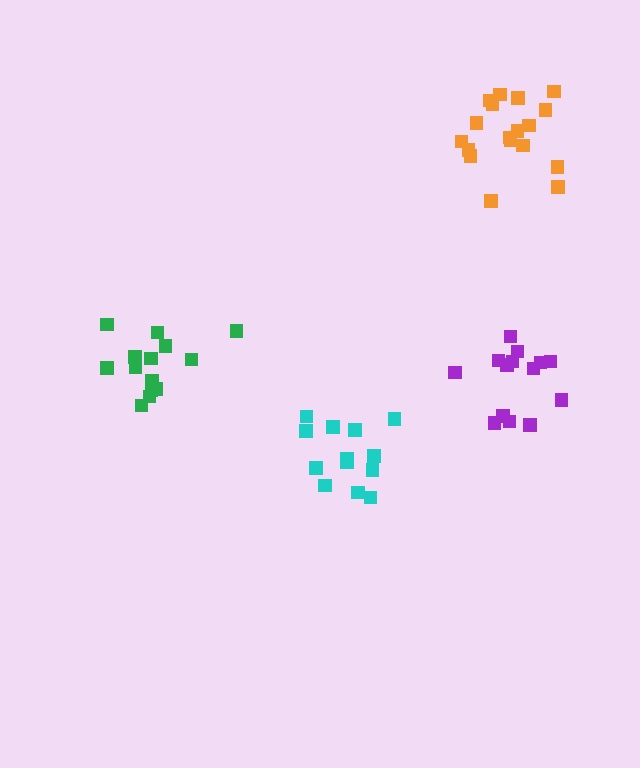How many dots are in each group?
Group 1: 13 dots, Group 2: 15 dots, Group 3: 18 dots, Group 4: 15 dots (61 total).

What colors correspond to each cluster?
The clusters are colored: cyan, green, orange, purple.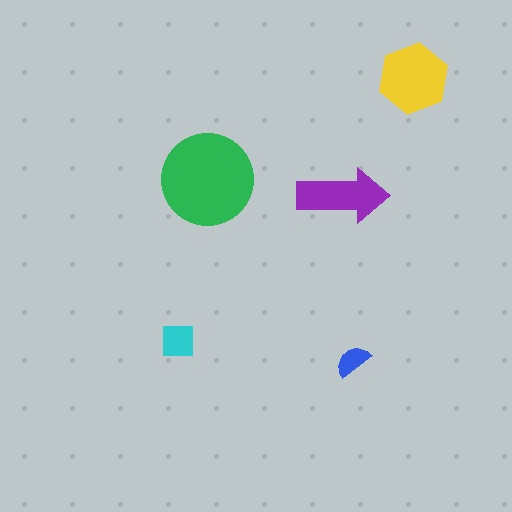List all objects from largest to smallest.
The green circle, the yellow hexagon, the purple arrow, the cyan square, the blue semicircle.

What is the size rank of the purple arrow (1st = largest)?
3rd.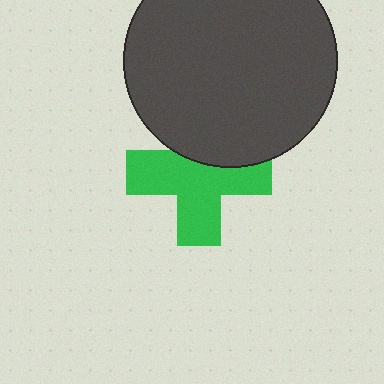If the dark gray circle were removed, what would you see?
You would see the complete green cross.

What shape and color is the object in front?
The object in front is a dark gray circle.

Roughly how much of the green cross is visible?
Most of it is visible (roughly 68%).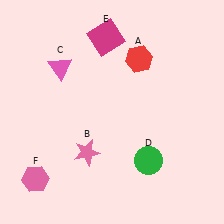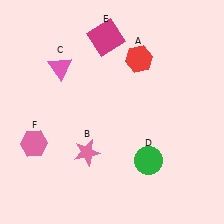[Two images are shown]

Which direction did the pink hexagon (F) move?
The pink hexagon (F) moved up.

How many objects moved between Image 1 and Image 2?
1 object moved between the two images.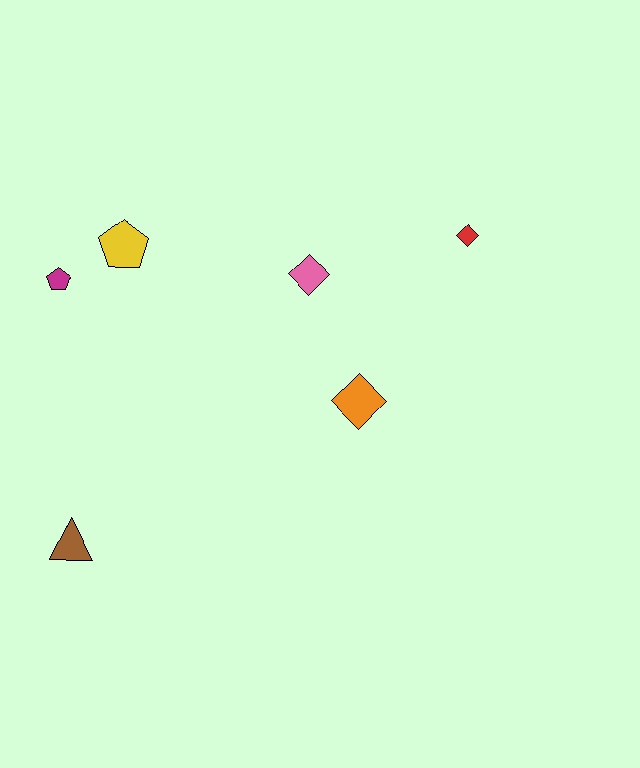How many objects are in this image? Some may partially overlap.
There are 6 objects.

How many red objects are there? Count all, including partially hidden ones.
There is 1 red object.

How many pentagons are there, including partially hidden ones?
There are 2 pentagons.